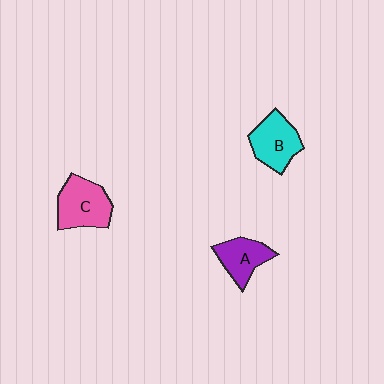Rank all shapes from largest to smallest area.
From largest to smallest: C (pink), B (cyan), A (purple).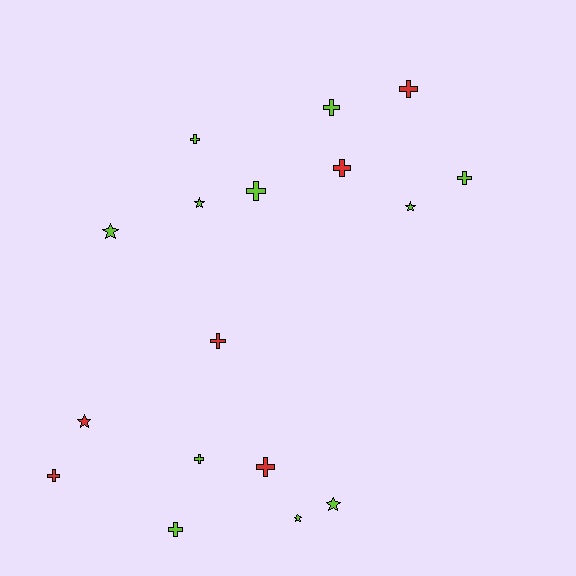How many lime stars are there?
There are 5 lime stars.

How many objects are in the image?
There are 17 objects.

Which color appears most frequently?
Lime, with 11 objects.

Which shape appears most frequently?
Cross, with 11 objects.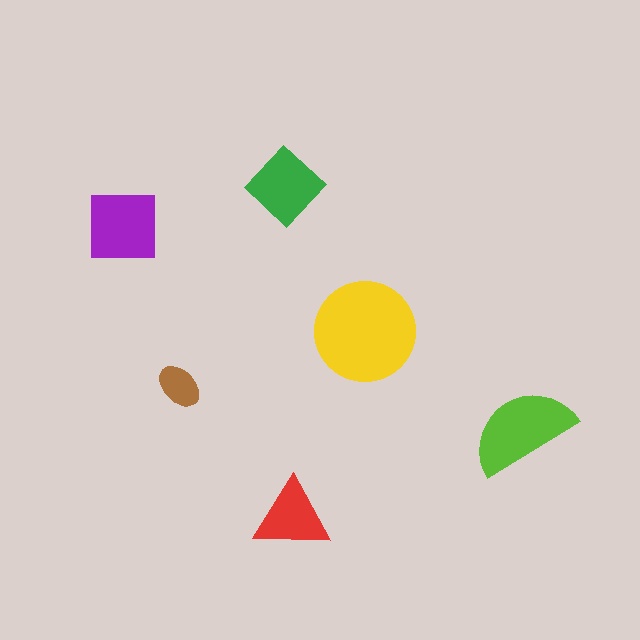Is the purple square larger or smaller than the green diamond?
Larger.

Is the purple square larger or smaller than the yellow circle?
Smaller.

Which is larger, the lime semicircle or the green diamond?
The lime semicircle.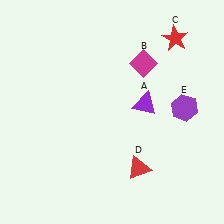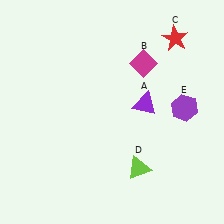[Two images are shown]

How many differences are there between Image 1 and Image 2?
There is 1 difference between the two images.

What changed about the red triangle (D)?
In Image 1, D is red. In Image 2, it changed to lime.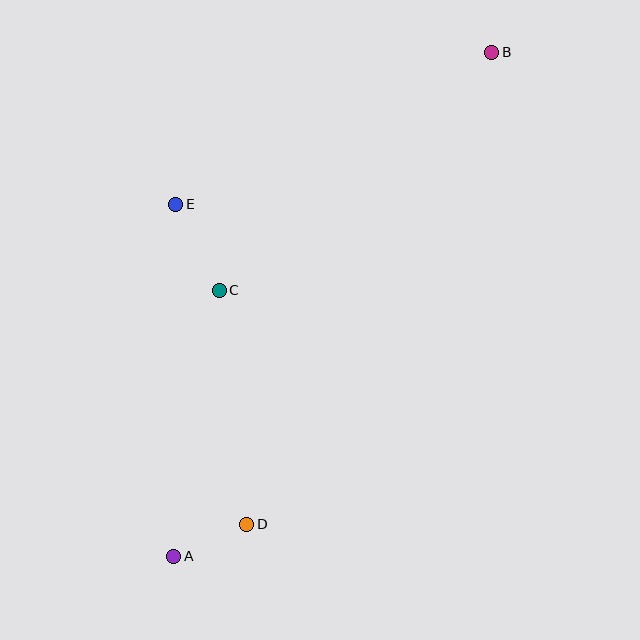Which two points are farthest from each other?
Points A and B are farthest from each other.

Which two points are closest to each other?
Points A and D are closest to each other.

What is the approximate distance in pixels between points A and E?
The distance between A and E is approximately 352 pixels.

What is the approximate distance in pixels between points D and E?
The distance between D and E is approximately 328 pixels.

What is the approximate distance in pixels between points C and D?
The distance between C and D is approximately 235 pixels.